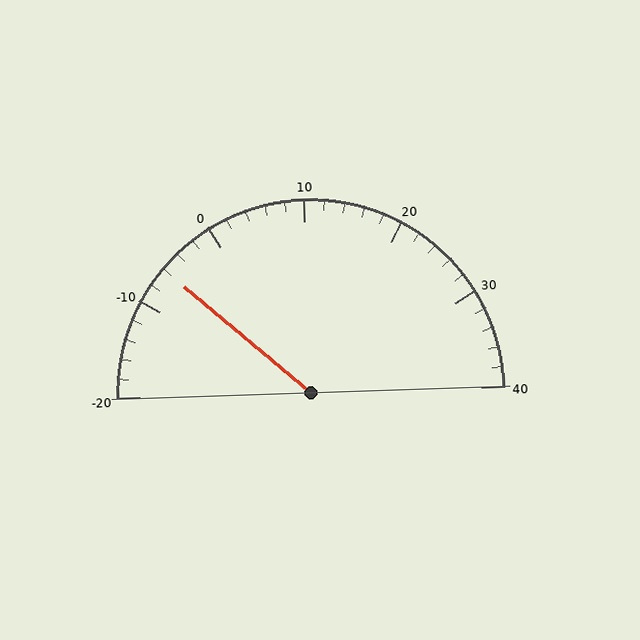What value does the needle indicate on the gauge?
The needle indicates approximately -6.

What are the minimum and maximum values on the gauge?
The gauge ranges from -20 to 40.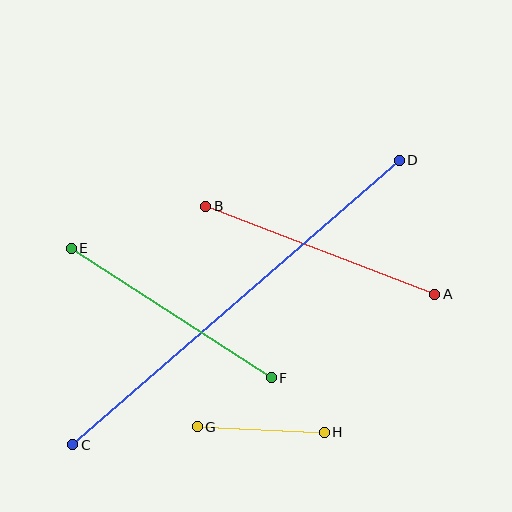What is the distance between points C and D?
The distance is approximately 433 pixels.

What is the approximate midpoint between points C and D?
The midpoint is at approximately (236, 302) pixels.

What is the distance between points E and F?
The distance is approximately 238 pixels.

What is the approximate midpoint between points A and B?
The midpoint is at approximately (320, 250) pixels.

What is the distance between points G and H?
The distance is approximately 127 pixels.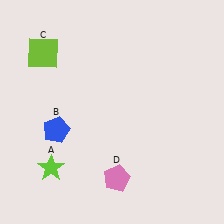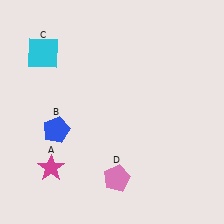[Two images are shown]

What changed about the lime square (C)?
In Image 1, C is lime. In Image 2, it changed to cyan.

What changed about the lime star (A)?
In Image 1, A is lime. In Image 2, it changed to magenta.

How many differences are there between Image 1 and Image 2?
There are 2 differences between the two images.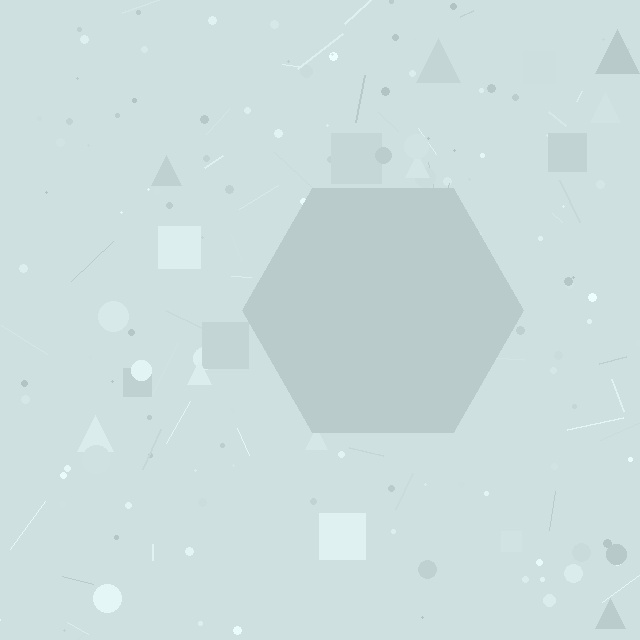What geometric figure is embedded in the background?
A hexagon is embedded in the background.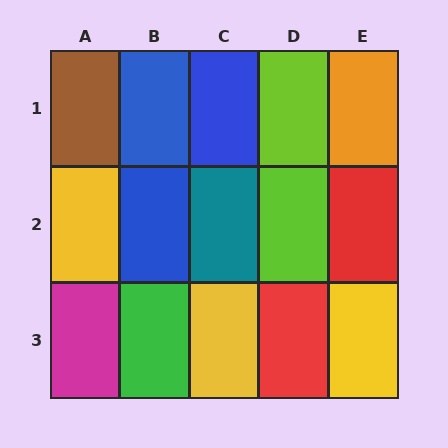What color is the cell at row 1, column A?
Brown.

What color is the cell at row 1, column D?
Lime.